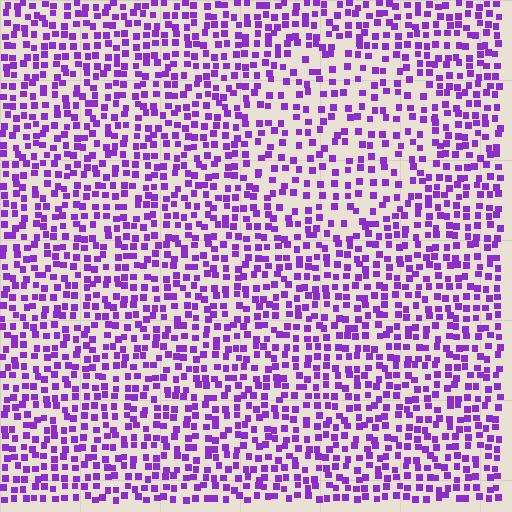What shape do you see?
I see a circle.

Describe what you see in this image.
The image contains small purple elements arranged at two different densities. A circle-shaped region is visible where the elements are less densely packed than the surrounding area.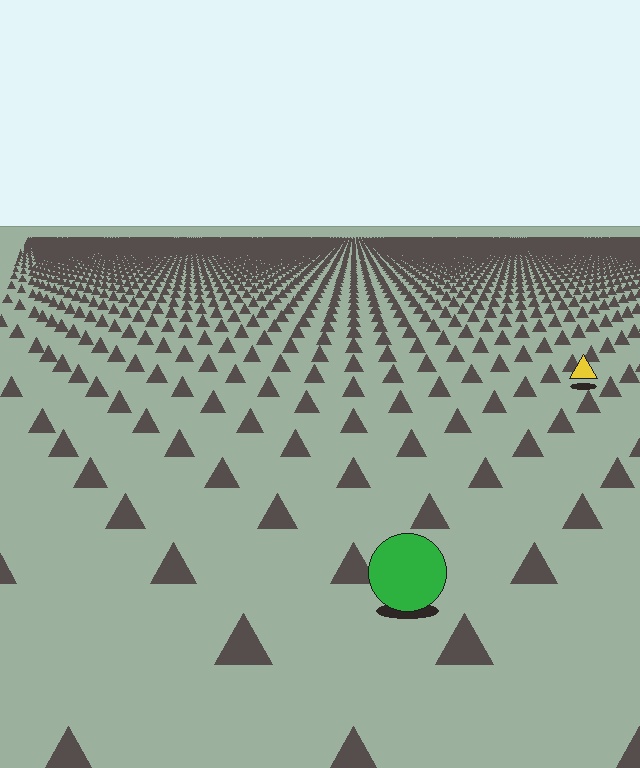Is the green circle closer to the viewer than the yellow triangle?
Yes. The green circle is closer — you can tell from the texture gradient: the ground texture is coarser near it.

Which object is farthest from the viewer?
The yellow triangle is farthest from the viewer. It appears smaller and the ground texture around it is denser.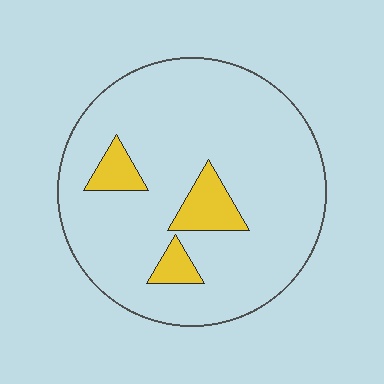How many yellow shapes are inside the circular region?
3.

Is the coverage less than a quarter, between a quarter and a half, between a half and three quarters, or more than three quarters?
Less than a quarter.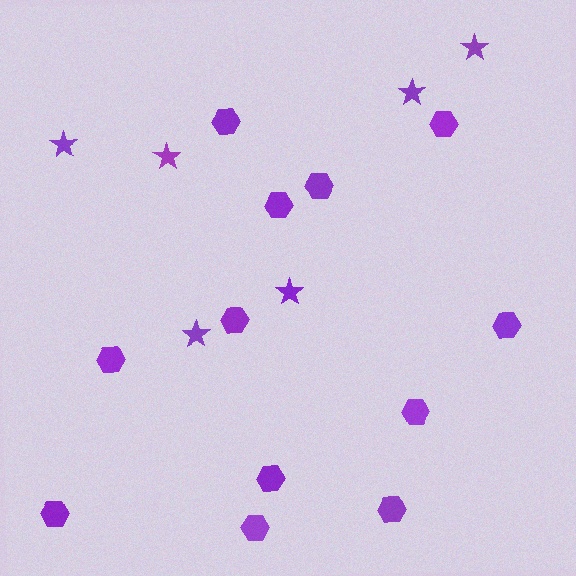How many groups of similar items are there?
There are 2 groups: one group of stars (6) and one group of hexagons (12).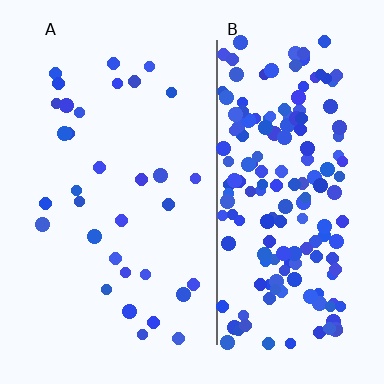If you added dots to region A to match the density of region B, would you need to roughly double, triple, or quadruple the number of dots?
Approximately quadruple.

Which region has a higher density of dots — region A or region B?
B (the right).